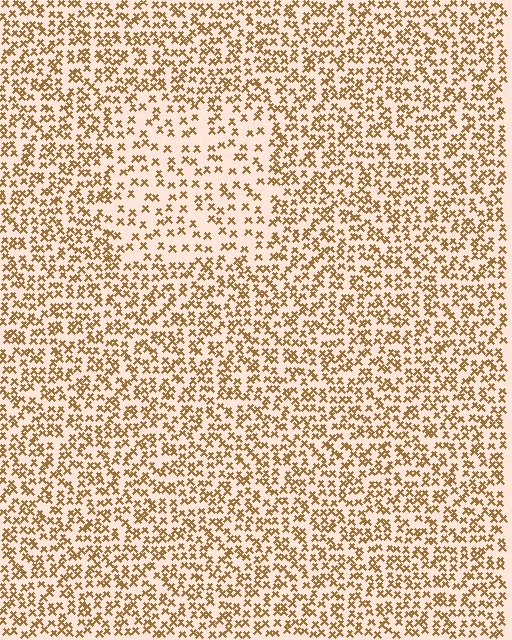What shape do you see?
I see a rectangle.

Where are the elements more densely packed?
The elements are more densely packed outside the rectangle boundary.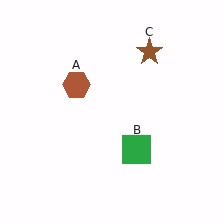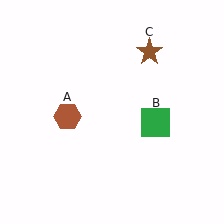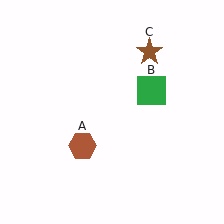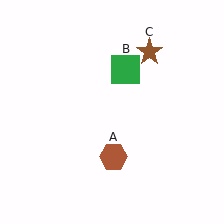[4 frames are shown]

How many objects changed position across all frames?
2 objects changed position: brown hexagon (object A), green square (object B).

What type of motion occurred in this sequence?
The brown hexagon (object A), green square (object B) rotated counterclockwise around the center of the scene.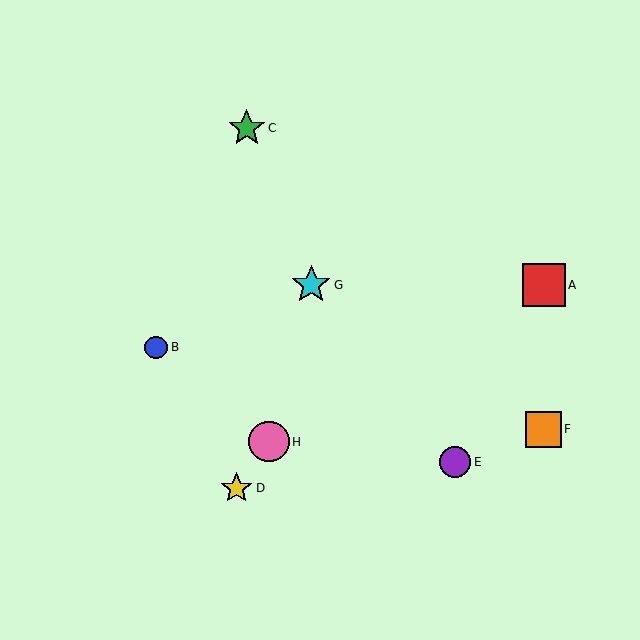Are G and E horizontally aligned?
No, G is at y≈285 and E is at y≈462.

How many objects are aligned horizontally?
2 objects (A, G) are aligned horizontally.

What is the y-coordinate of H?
Object H is at y≈442.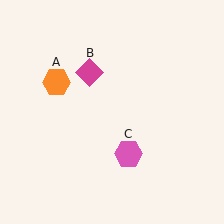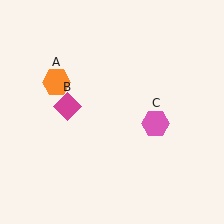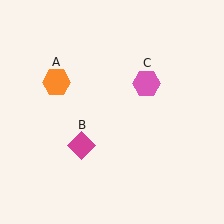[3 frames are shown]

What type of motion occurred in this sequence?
The magenta diamond (object B), pink hexagon (object C) rotated counterclockwise around the center of the scene.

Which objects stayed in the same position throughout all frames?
Orange hexagon (object A) remained stationary.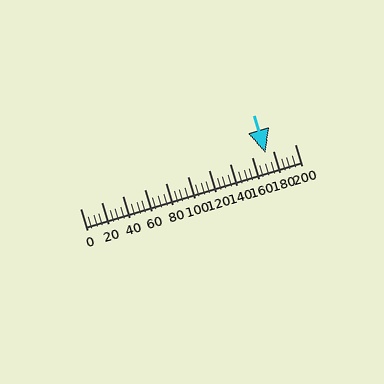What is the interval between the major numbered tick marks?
The major tick marks are spaced 20 units apart.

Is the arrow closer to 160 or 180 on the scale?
The arrow is closer to 180.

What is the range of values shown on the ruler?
The ruler shows values from 0 to 200.